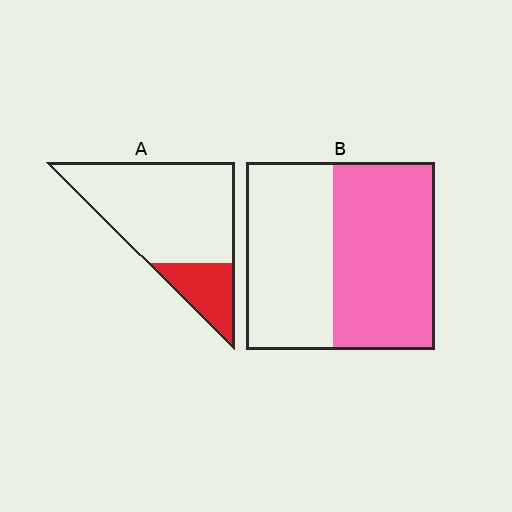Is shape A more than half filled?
No.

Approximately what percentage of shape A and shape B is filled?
A is approximately 20% and B is approximately 55%.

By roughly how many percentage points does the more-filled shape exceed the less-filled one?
By roughly 35 percentage points (B over A).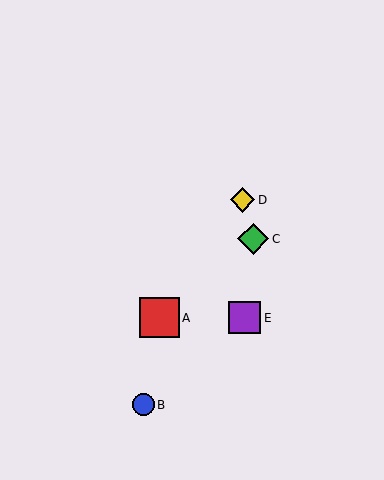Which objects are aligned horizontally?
Objects A, E are aligned horizontally.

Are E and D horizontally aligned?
No, E is at y≈318 and D is at y≈200.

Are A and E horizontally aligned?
Yes, both are at y≈318.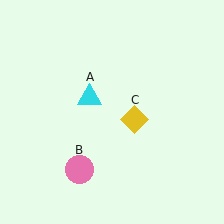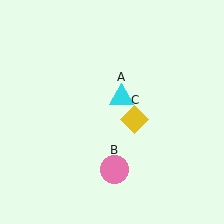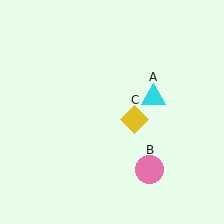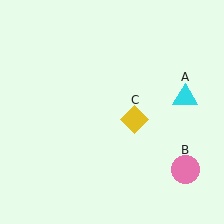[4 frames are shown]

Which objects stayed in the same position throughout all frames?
Yellow diamond (object C) remained stationary.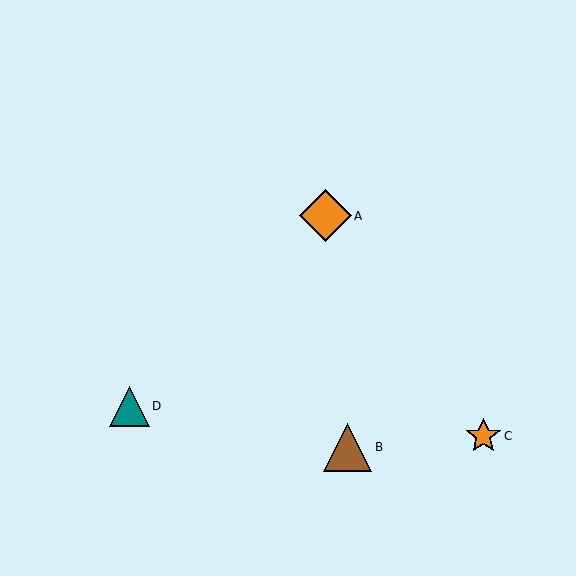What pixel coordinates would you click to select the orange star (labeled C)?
Click at (483, 436) to select the orange star C.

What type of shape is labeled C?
Shape C is an orange star.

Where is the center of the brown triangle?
The center of the brown triangle is at (348, 447).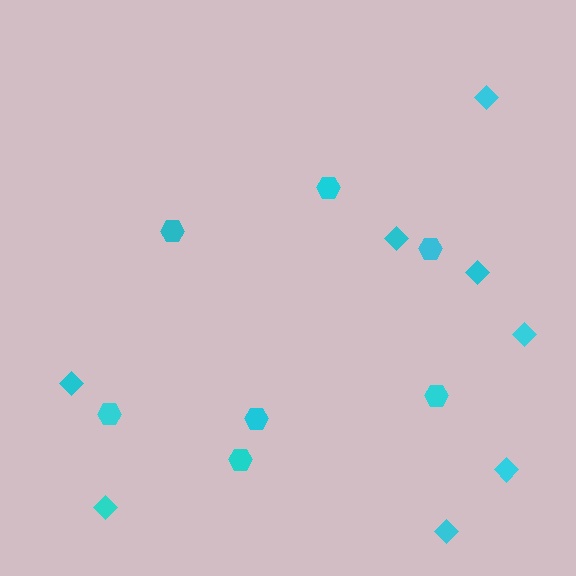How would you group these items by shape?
There are 2 groups: one group of hexagons (7) and one group of diamonds (8).